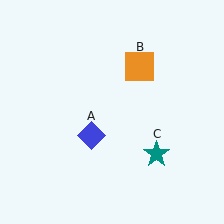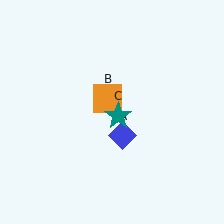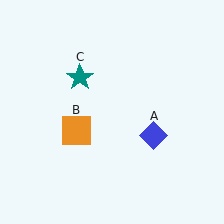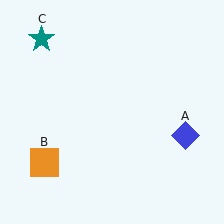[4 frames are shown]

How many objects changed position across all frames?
3 objects changed position: blue diamond (object A), orange square (object B), teal star (object C).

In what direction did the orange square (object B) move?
The orange square (object B) moved down and to the left.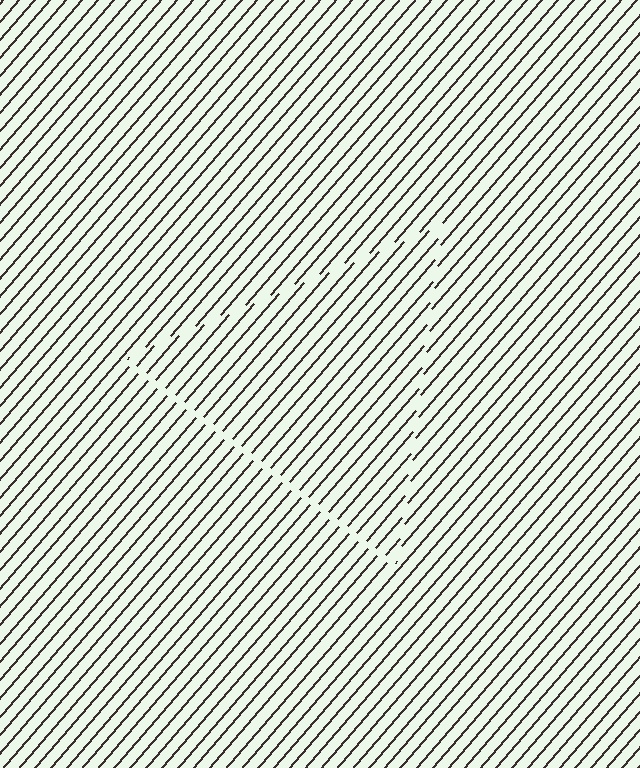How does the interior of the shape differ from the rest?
The interior of the shape contains the same grating, shifted by half a period — the contour is defined by the phase discontinuity where line-ends from the inner and outer gratings abut.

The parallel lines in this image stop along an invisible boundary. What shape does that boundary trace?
An illusory triangle. The interior of the shape contains the same grating, shifted by half a period — the contour is defined by the phase discontinuity where line-ends from the inner and outer gratings abut.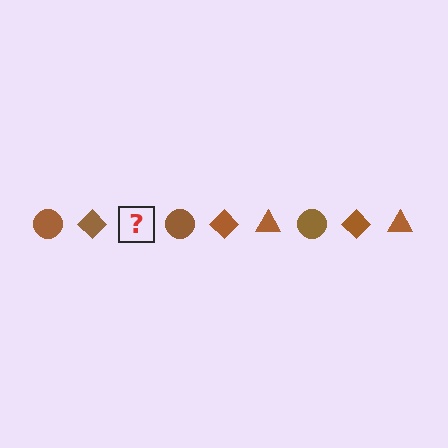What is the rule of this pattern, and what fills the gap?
The rule is that the pattern cycles through circle, diamond, triangle shapes in brown. The gap should be filled with a brown triangle.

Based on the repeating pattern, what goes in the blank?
The blank should be a brown triangle.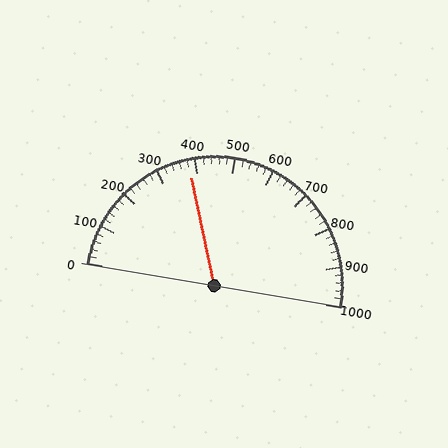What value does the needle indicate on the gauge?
The needle indicates approximately 380.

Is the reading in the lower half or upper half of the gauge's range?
The reading is in the lower half of the range (0 to 1000).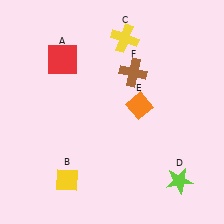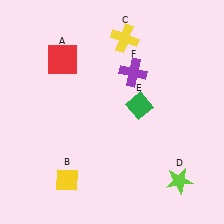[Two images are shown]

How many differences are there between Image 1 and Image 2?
There are 2 differences between the two images.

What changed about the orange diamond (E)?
In Image 1, E is orange. In Image 2, it changed to green.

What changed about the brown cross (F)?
In Image 1, F is brown. In Image 2, it changed to purple.